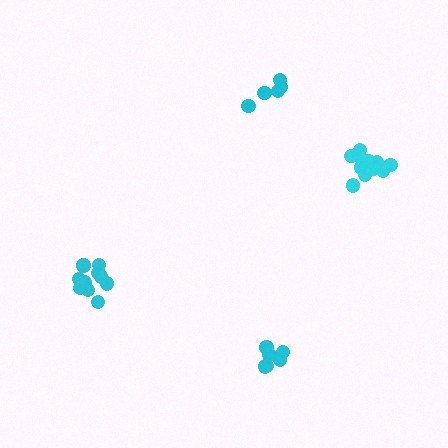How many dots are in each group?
Group 1: 6 dots, Group 2: 11 dots, Group 3: 10 dots, Group 4: 5 dots (32 total).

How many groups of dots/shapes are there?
There are 4 groups.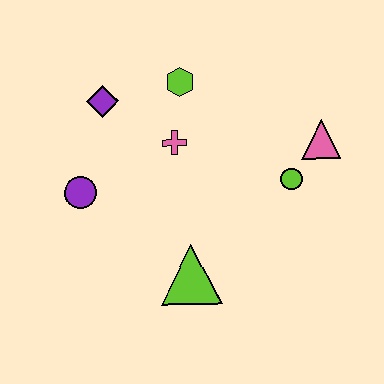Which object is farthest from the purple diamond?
The pink triangle is farthest from the purple diamond.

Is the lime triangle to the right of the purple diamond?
Yes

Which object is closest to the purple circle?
The purple diamond is closest to the purple circle.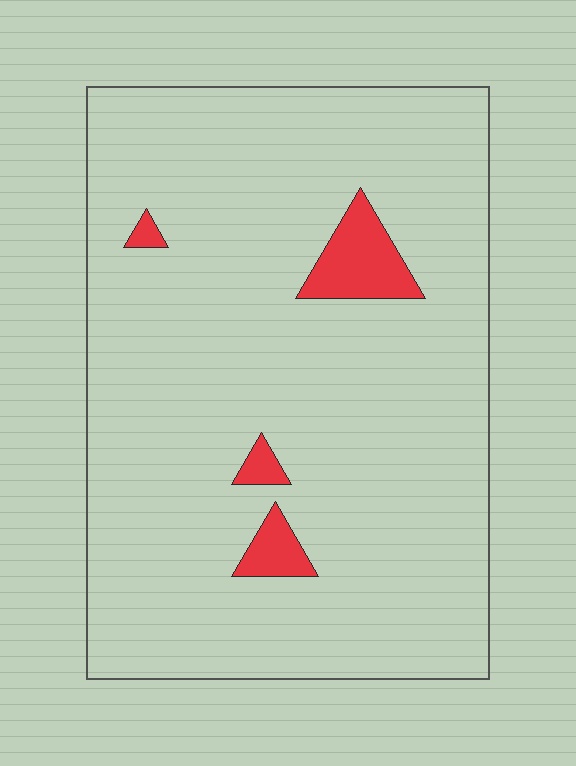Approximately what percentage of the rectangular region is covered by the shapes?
Approximately 5%.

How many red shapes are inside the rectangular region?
4.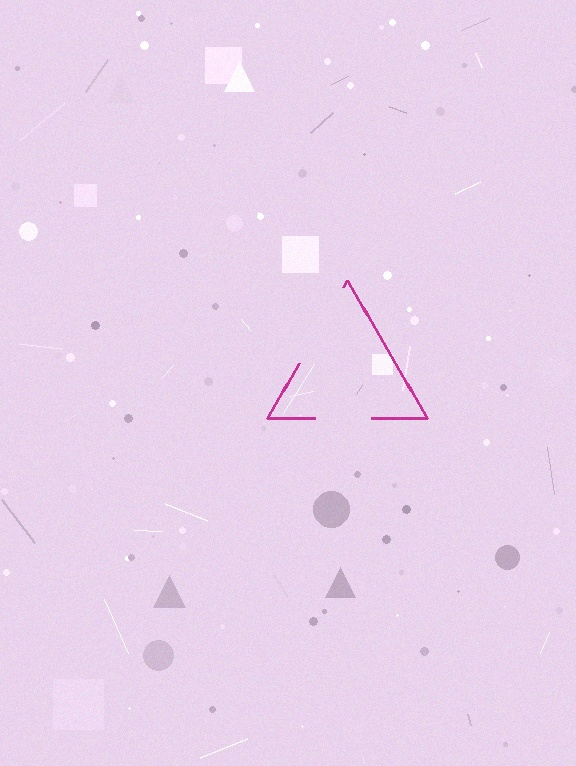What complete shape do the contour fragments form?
The contour fragments form a triangle.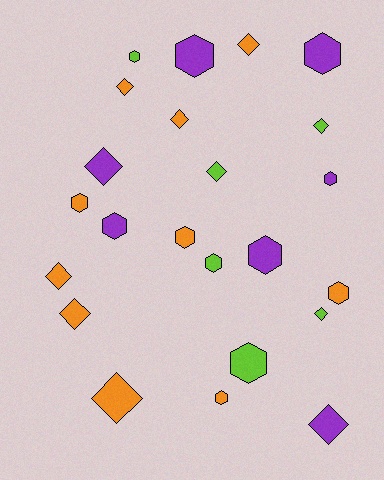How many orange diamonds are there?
There are 6 orange diamonds.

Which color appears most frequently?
Orange, with 10 objects.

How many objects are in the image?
There are 23 objects.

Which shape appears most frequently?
Hexagon, with 12 objects.